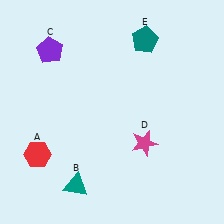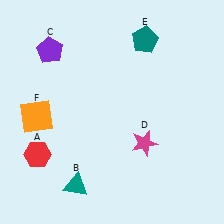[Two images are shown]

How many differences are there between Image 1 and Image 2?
There is 1 difference between the two images.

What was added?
An orange square (F) was added in Image 2.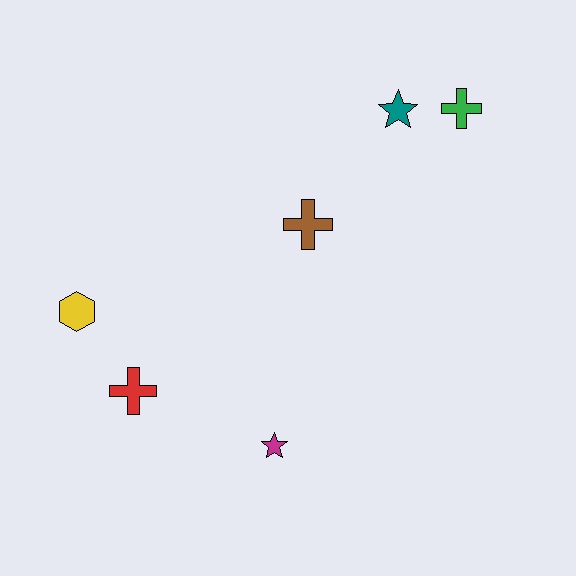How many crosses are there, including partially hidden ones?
There are 3 crosses.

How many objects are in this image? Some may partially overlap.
There are 6 objects.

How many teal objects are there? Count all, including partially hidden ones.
There is 1 teal object.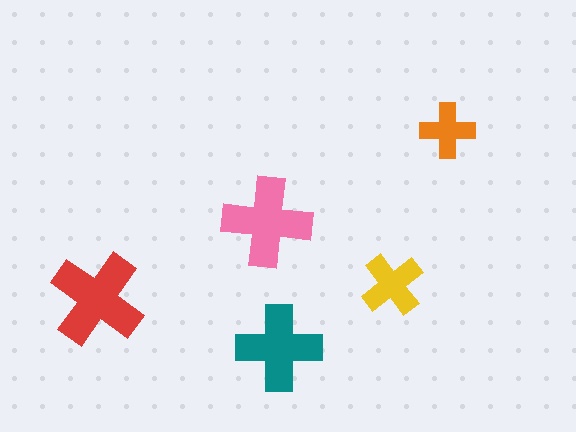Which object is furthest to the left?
The red cross is leftmost.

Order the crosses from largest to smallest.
the red one, the pink one, the teal one, the yellow one, the orange one.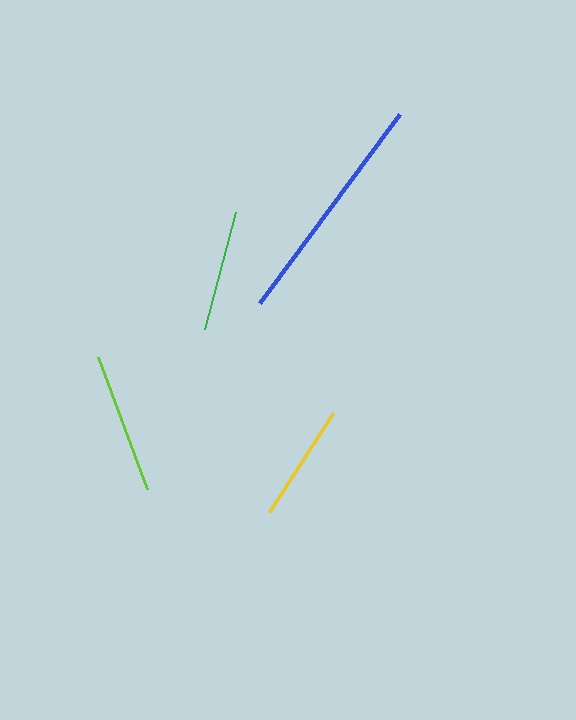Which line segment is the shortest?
The yellow line is the shortest at approximately 118 pixels.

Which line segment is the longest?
The blue line is the longest at approximately 236 pixels.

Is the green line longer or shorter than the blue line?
The blue line is longer than the green line.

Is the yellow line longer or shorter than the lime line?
The lime line is longer than the yellow line.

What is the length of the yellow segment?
The yellow segment is approximately 118 pixels long.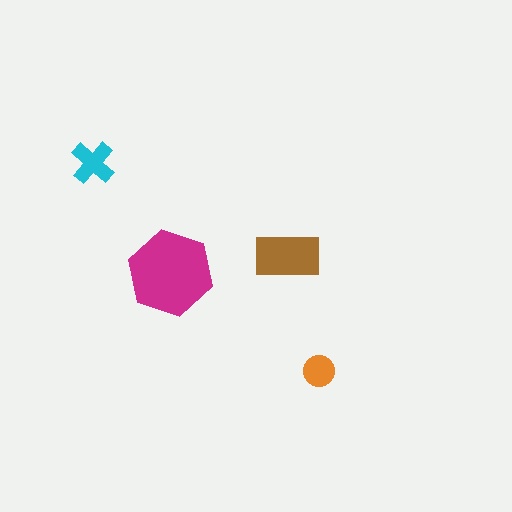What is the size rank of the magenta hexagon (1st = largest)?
1st.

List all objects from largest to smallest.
The magenta hexagon, the brown rectangle, the cyan cross, the orange circle.